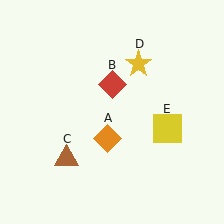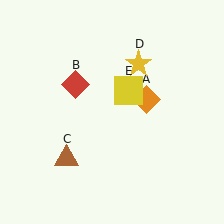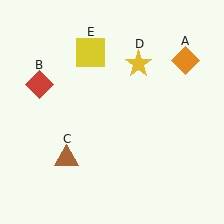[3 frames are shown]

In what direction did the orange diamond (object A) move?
The orange diamond (object A) moved up and to the right.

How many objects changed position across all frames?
3 objects changed position: orange diamond (object A), red diamond (object B), yellow square (object E).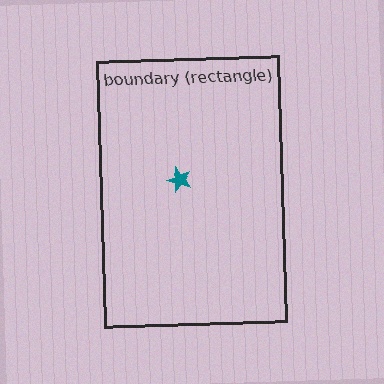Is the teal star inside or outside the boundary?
Inside.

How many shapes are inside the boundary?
1 inside, 0 outside.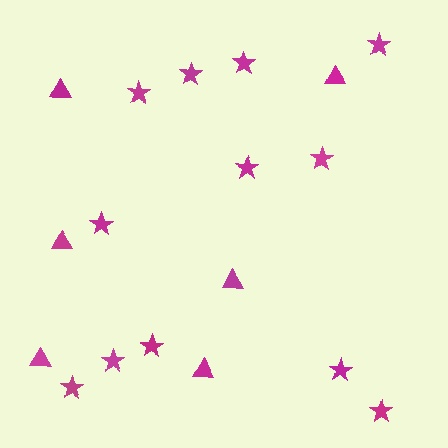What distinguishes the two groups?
There are 2 groups: one group of stars (12) and one group of triangles (6).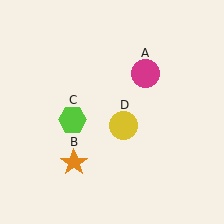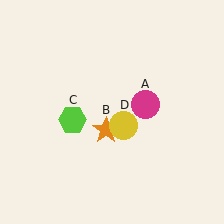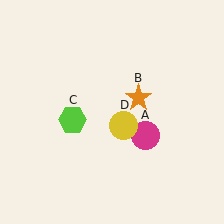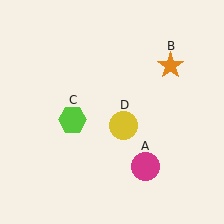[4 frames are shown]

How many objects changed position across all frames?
2 objects changed position: magenta circle (object A), orange star (object B).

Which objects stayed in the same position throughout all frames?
Lime hexagon (object C) and yellow circle (object D) remained stationary.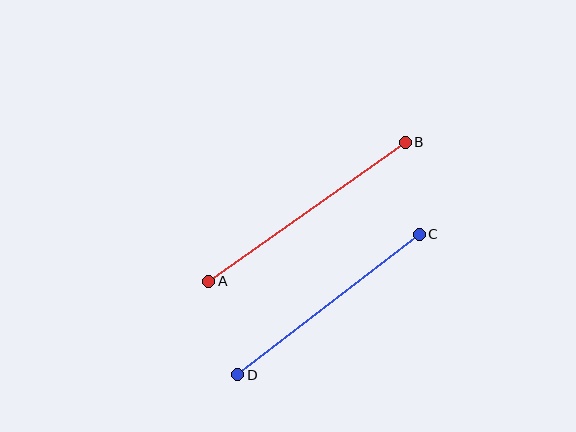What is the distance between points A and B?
The distance is approximately 241 pixels.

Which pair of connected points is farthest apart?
Points A and B are farthest apart.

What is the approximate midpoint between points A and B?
The midpoint is at approximately (307, 212) pixels.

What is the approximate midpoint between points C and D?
The midpoint is at approximately (329, 304) pixels.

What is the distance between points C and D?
The distance is approximately 229 pixels.